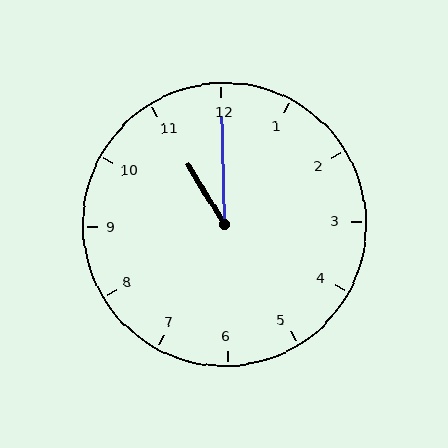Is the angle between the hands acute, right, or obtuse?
It is acute.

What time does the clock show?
11:00.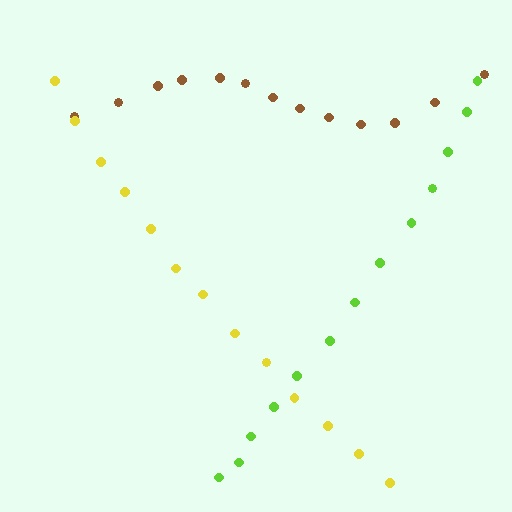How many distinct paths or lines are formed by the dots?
There are 3 distinct paths.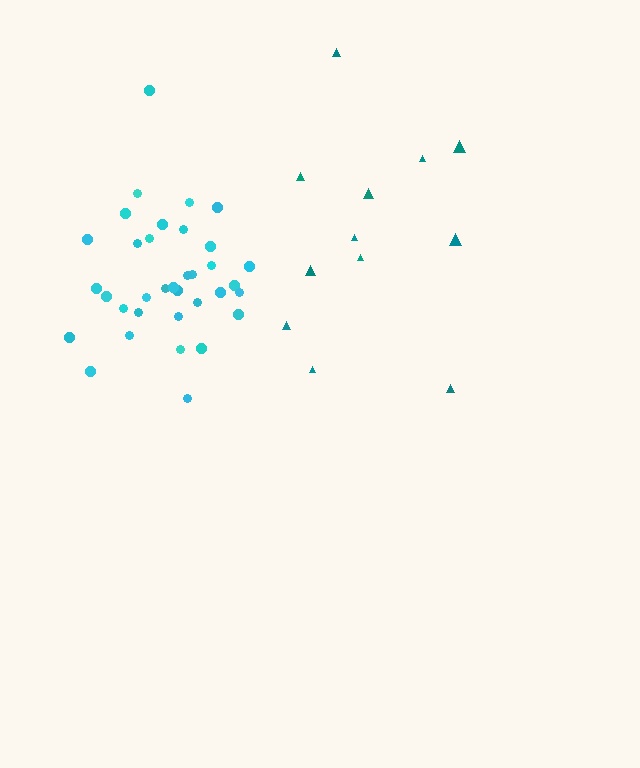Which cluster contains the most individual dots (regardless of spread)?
Cyan (35).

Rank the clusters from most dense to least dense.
cyan, teal.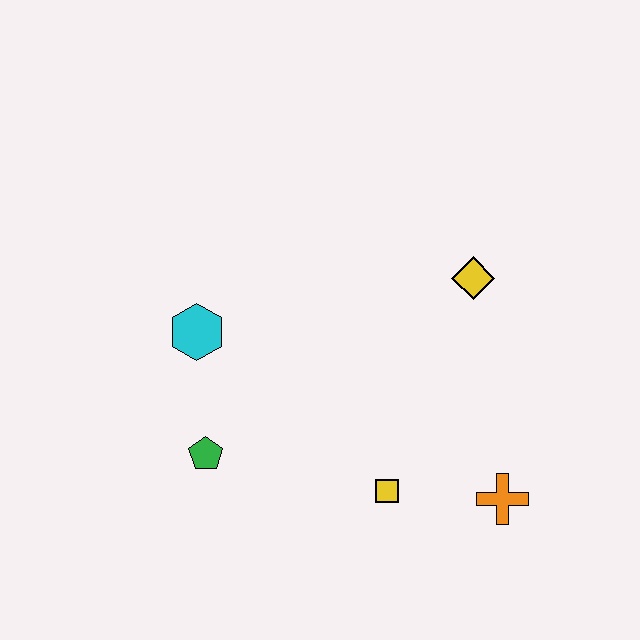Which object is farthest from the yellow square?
The cyan hexagon is farthest from the yellow square.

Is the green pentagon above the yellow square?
Yes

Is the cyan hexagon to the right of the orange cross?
No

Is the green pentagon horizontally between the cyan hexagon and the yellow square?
Yes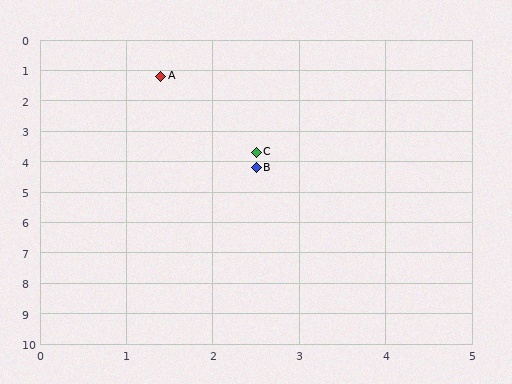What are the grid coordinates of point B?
Point B is at approximately (2.5, 4.2).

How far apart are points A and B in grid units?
Points A and B are about 3.2 grid units apart.